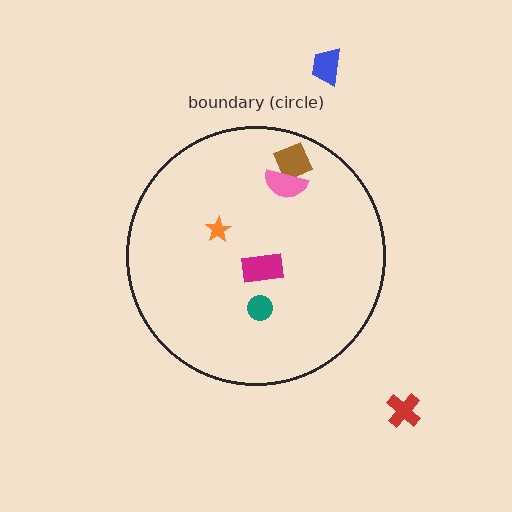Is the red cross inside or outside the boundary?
Outside.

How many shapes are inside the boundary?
5 inside, 2 outside.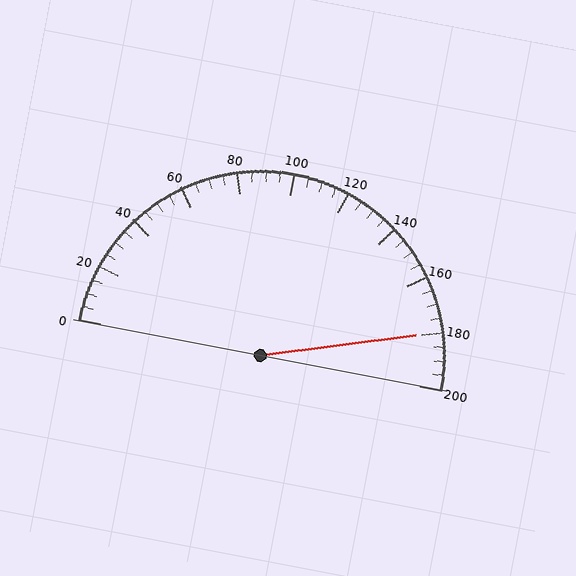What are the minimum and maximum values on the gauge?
The gauge ranges from 0 to 200.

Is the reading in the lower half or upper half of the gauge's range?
The reading is in the upper half of the range (0 to 200).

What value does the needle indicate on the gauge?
The needle indicates approximately 180.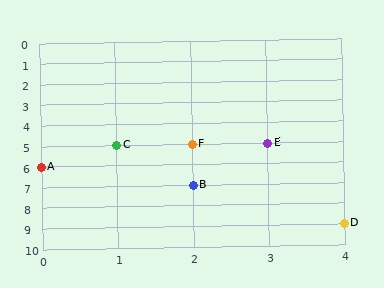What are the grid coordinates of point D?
Point D is at grid coordinates (4, 9).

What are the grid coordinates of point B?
Point B is at grid coordinates (2, 7).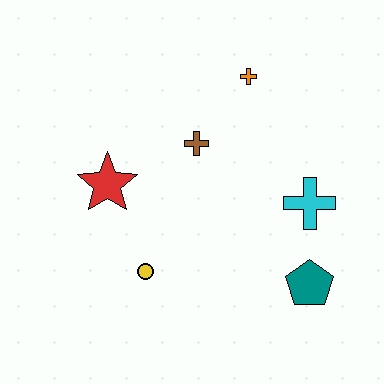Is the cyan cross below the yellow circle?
No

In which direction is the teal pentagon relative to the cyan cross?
The teal pentagon is below the cyan cross.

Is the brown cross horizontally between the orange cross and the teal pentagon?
No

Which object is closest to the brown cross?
The orange cross is closest to the brown cross.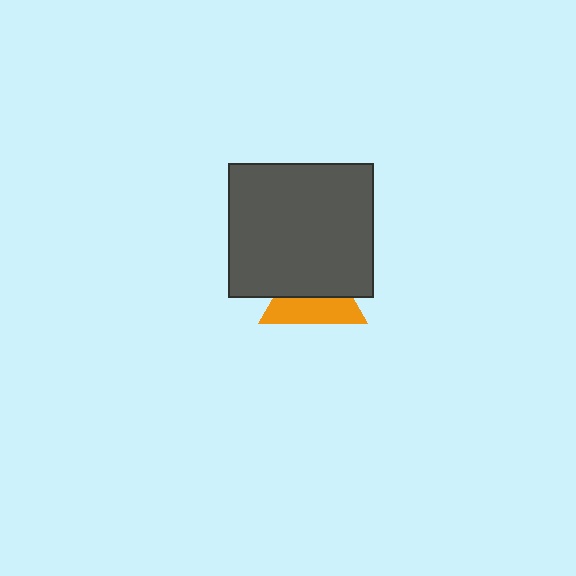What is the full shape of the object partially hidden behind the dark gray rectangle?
The partially hidden object is an orange triangle.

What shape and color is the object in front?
The object in front is a dark gray rectangle.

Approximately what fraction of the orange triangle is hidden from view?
Roughly 53% of the orange triangle is hidden behind the dark gray rectangle.